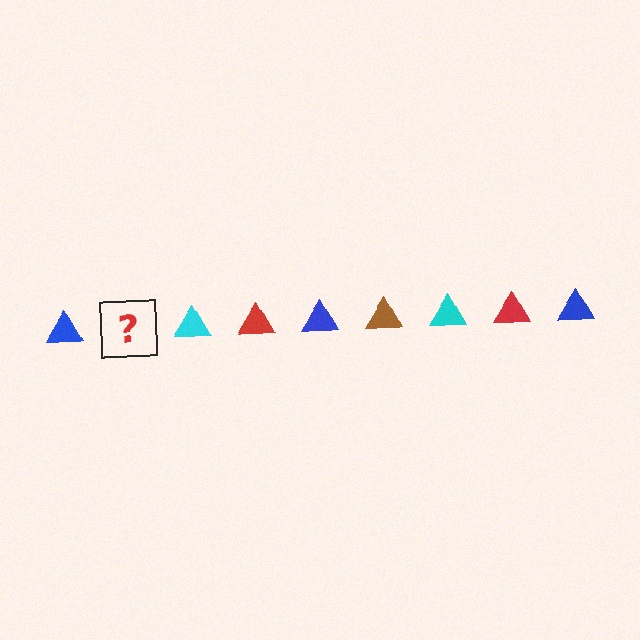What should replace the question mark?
The question mark should be replaced with a brown triangle.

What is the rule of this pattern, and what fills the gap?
The rule is that the pattern cycles through blue, brown, cyan, red triangles. The gap should be filled with a brown triangle.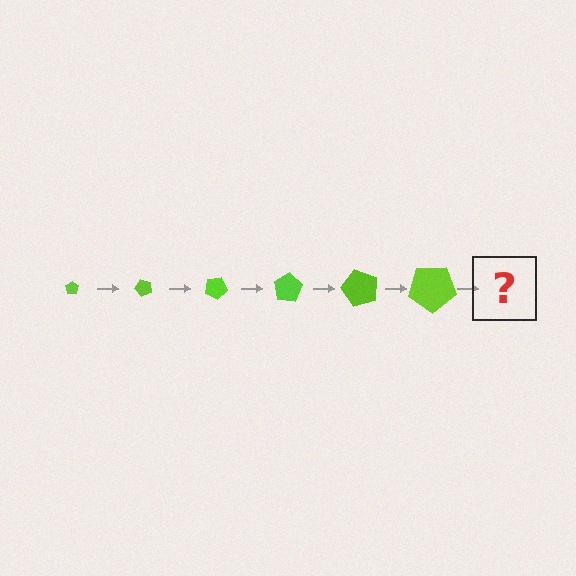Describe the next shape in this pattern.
It should be a pentagon, larger than the previous one and rotated 300 degrees from the start.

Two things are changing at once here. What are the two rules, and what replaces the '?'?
The two rules are that the pentagon grows larger each step and it rotates 50 degrees each step. The '?' should be a pentagon, larger than the previous one and rotated 300 degrees from the start.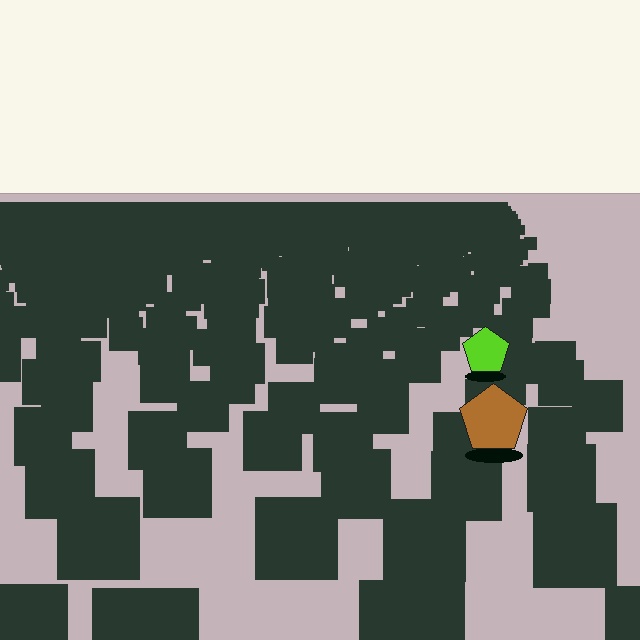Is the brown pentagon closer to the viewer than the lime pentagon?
Yes. The brown pentagon is closer — you can tell from the texture gradient: the ground texture is coarser near it.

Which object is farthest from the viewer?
The lime pentagon is farthest from the viewer. It appears smaller and the ground texture around it is denser.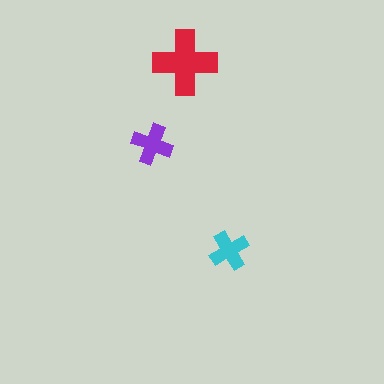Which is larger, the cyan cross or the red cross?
The red one.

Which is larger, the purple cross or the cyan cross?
The purple one.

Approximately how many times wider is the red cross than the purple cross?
About 1.5 times wider.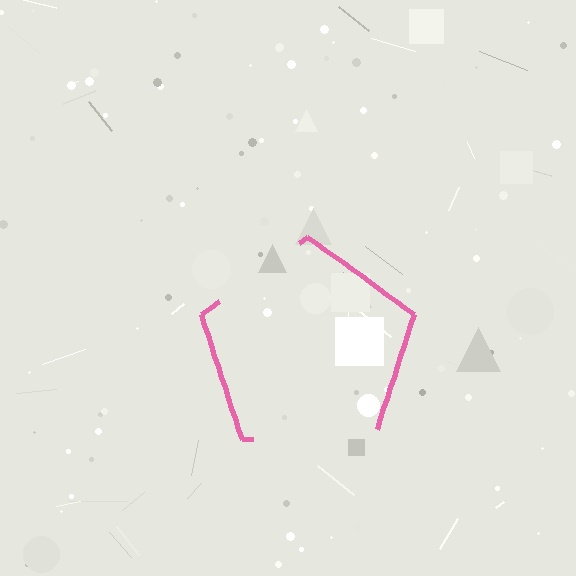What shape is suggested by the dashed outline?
The dashed outline suggests a pentagon.